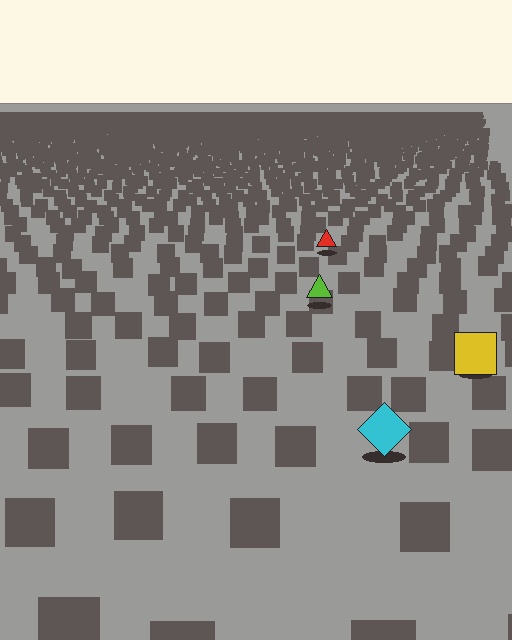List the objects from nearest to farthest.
From nearest to farthest: the cyan diamond, the yellow square, the lime triangle, the red triangle.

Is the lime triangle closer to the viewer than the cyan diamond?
No. The cyan diamond is closer — you can tell from the texture gradient: the ground texture is coarser near it.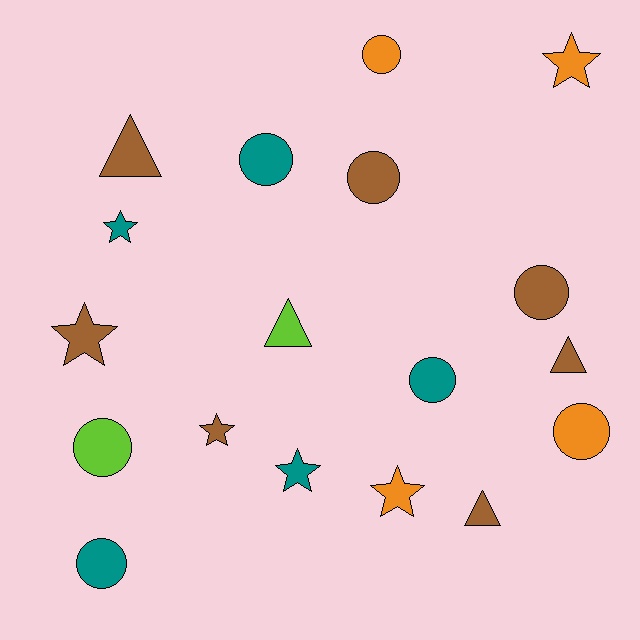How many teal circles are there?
There are 3 teal circles.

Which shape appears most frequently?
Circle, with 8 objects.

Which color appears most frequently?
Brown, with 7 objects.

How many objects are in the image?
There are 18 objects.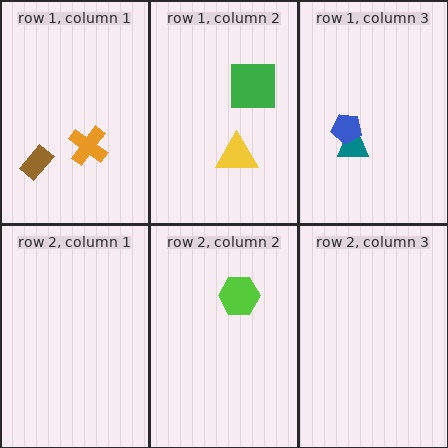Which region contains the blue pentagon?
The row 1, column 3 region.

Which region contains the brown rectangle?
The row 1, column 1 region.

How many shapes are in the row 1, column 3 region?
2.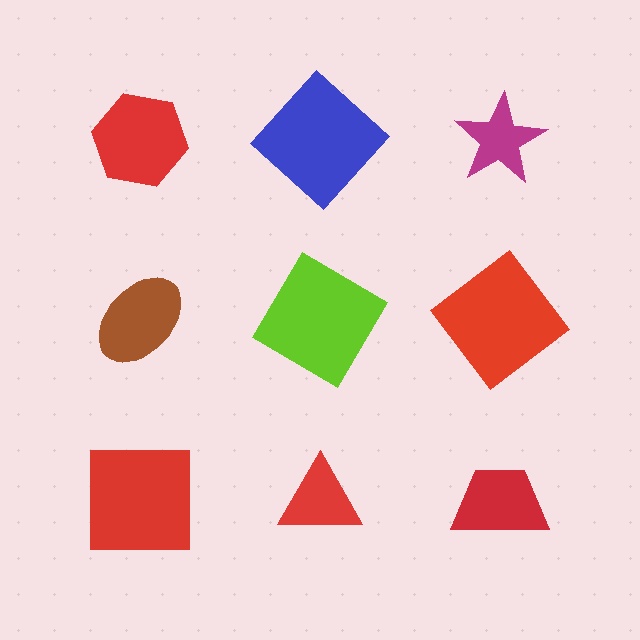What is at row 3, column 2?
A red triangle.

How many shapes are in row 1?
3 shapes.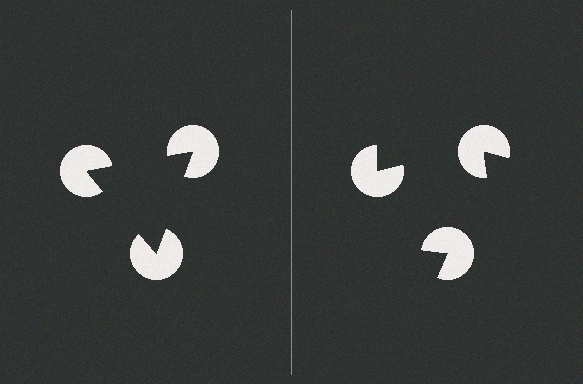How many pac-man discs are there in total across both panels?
6 — 3 on each side.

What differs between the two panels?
The pac-man discs are positioned identically on both sides; only the wedge orientations differ. On the left they align to a triangle; on the right they are misaligned.